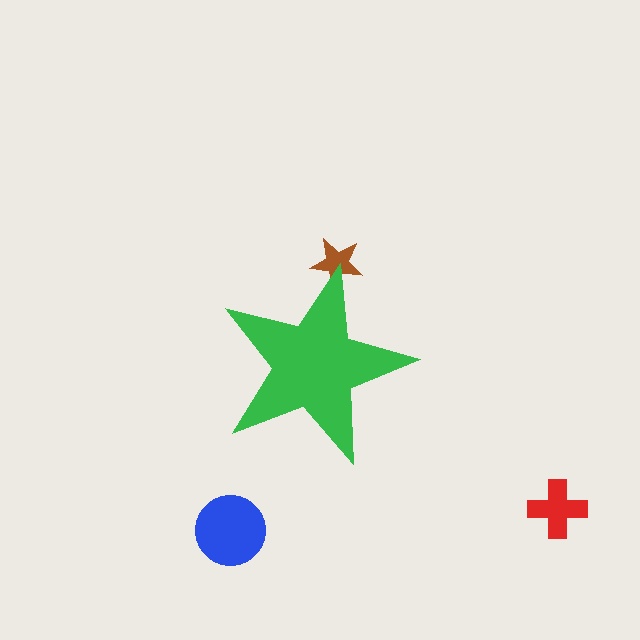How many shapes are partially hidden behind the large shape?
1 shape is partially hidden.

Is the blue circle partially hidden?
No, the blue circle is fully visible.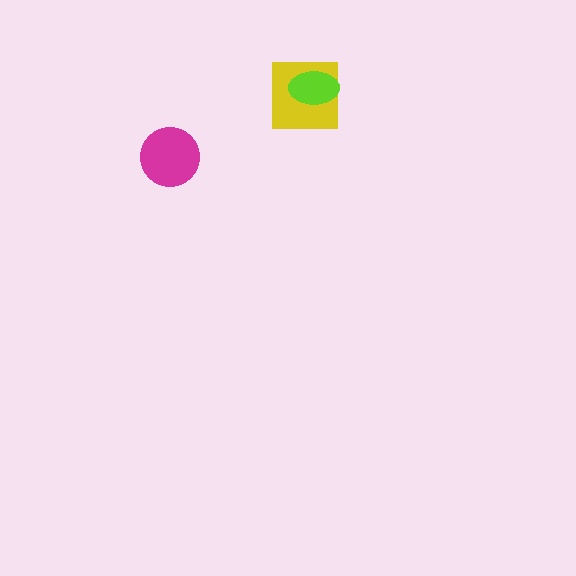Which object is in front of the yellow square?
The lime ellipse is in front of the yellow square.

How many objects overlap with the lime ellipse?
1 object overlaps with the lime ellipse.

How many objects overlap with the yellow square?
1 object overlaps with the yellow square.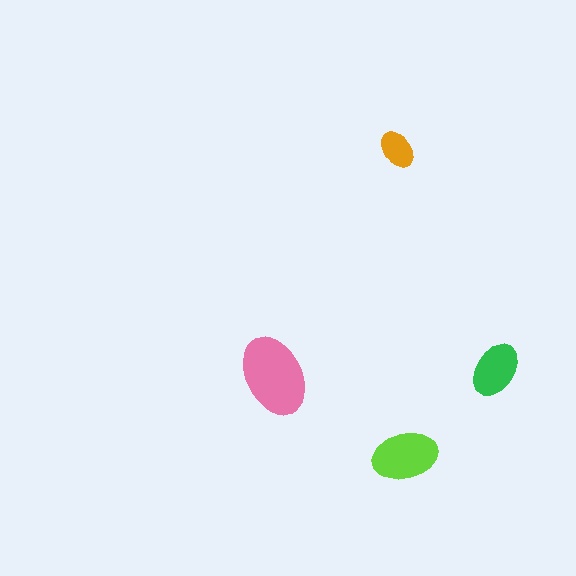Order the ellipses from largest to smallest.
the pink one, the lime one, the green one, the orange one.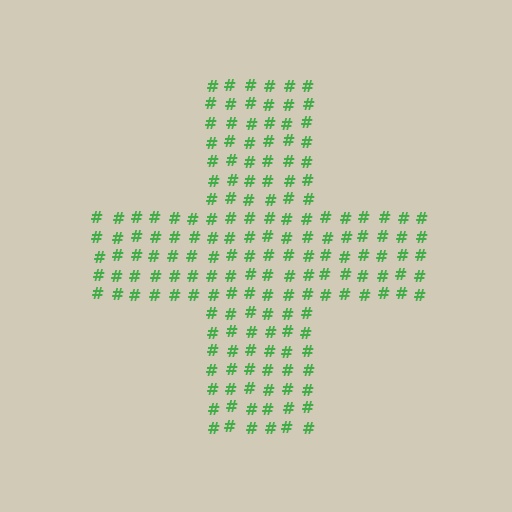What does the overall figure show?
The overall figure shows a cross.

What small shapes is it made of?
It is made of small hash symbols.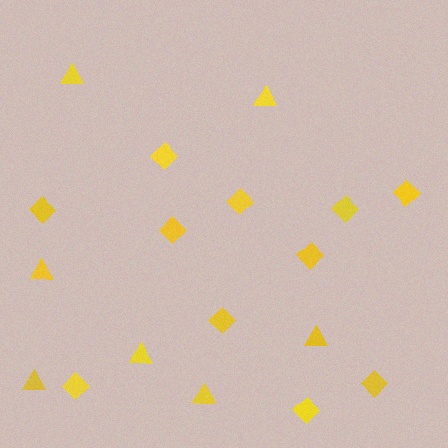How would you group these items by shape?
There are 2 groups: one group of diamonds (11) and one group of triangles (7).